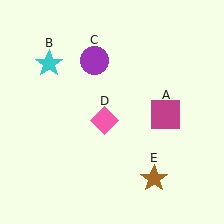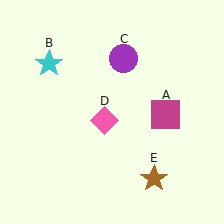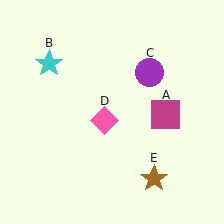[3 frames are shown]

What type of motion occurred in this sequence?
The purple circle (object C) rotated clockwise around the center of the scene.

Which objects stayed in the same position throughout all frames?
Magenta square (object A) and cyan star (object B) and pink diamond (object D) and brown star (object E) remained stationary.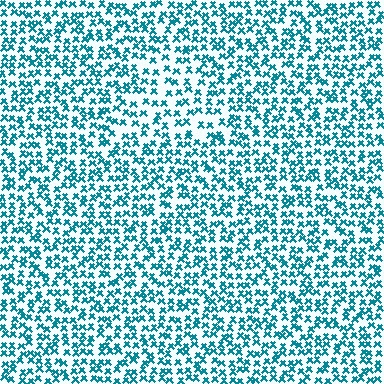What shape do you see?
I see a triangle.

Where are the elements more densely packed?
The elements are more densely packed outside the triangle boundary.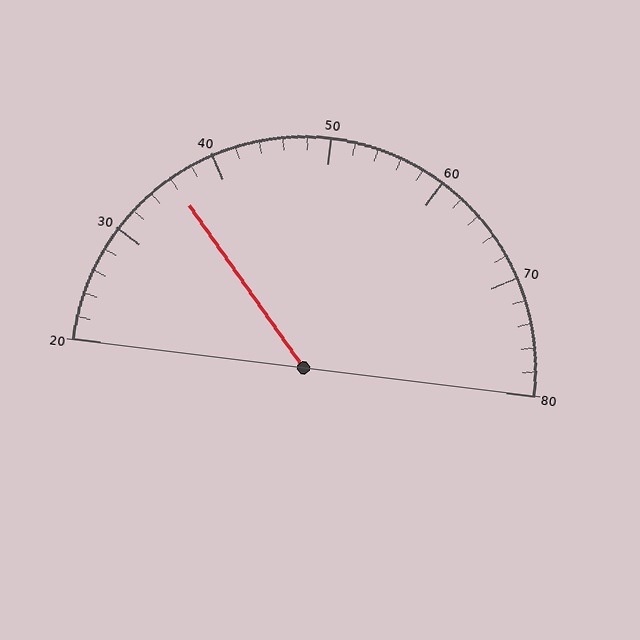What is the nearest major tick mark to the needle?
The nearest major tick mark is 40.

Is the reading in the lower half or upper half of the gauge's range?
The reading is in the lower half of the range (20 to 80).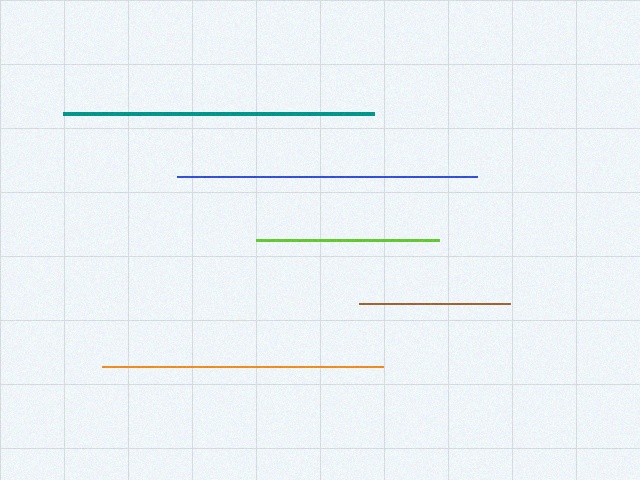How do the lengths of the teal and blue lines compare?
The teal and blue lines are approximately the same length.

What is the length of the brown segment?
The brown segment is approximately 152 pixels long.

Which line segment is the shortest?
The brown line is the shortest at approximately 152 pixels.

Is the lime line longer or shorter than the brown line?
The lime line is longer than the brown line.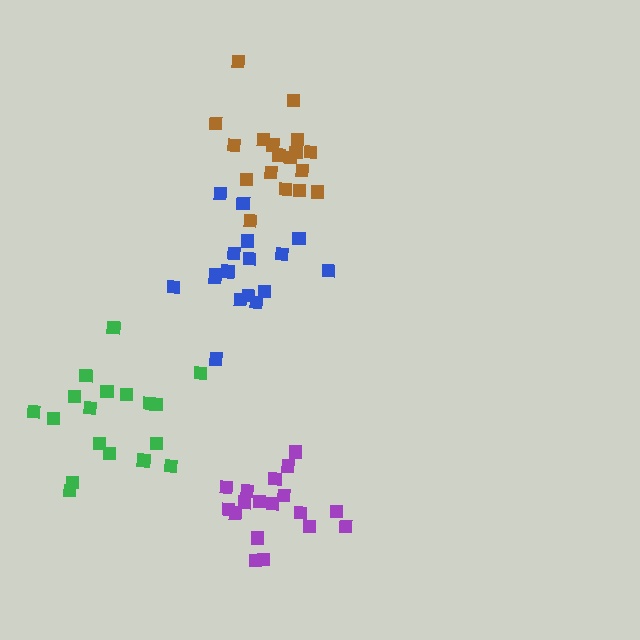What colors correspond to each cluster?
The clusters are colored: purple, blue, green, brown.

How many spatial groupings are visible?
There are 4 spatial groupings.